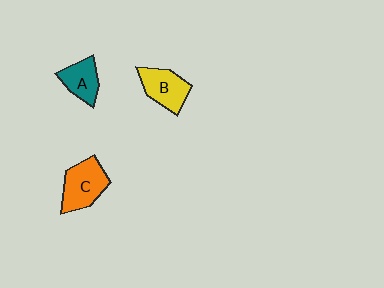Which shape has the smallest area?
Shape A (teal).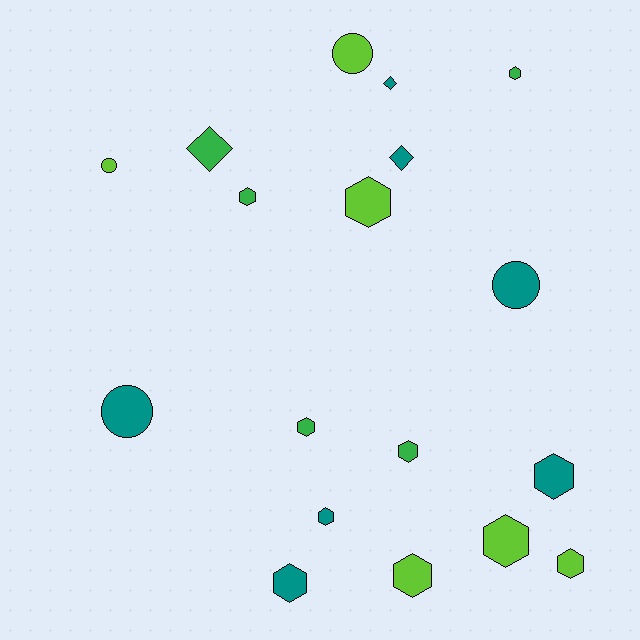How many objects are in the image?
There are 18 objects.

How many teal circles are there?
There are 2 teal circles.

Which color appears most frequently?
Teal, with 7 objects.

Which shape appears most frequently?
Hexagon, with 11 objects.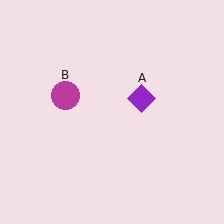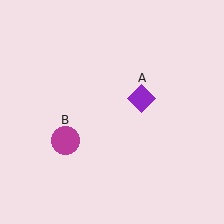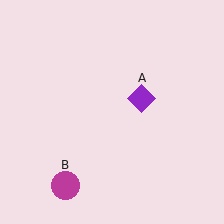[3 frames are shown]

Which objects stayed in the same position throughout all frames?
Purple diamond (object A) remained stationary.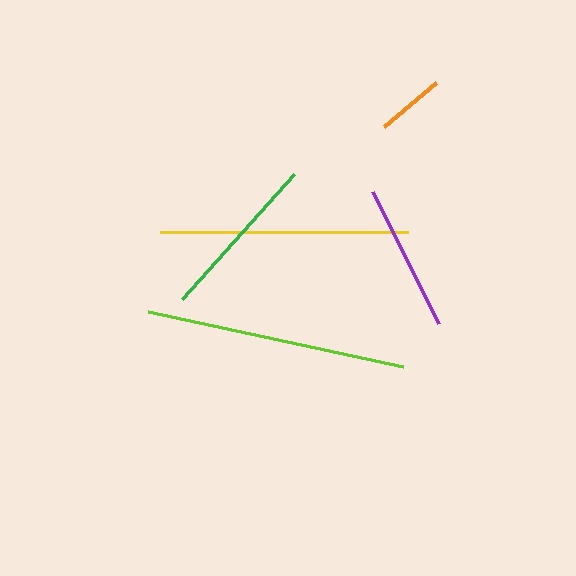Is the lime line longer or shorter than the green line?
The lime line is longer than the green line.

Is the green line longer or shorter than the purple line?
The green line is longer than the purple line.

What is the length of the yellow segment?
The yellow segment is approximately 249 pixels long.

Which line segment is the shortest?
The orange line is the shortest at approximately 68 pixels.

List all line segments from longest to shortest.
From longest to shortest: lime, yellow, green, purple, orange.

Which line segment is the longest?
The lime line is the longest at approximately 261 pixels.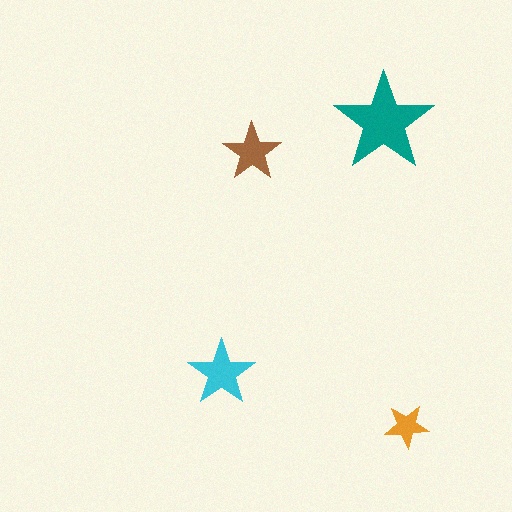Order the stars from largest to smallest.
the teal one, the cyan one, the brown one, the orange one.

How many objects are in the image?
There are 4 objects in the image.